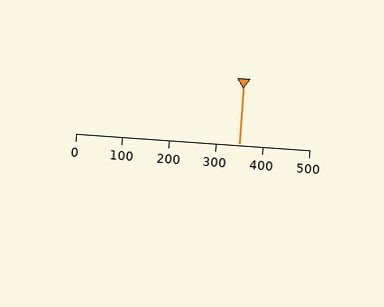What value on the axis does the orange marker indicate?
The marker indicates approximately 350.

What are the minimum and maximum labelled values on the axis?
The axis runs from 0 to 500.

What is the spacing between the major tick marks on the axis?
The major ticks are spaced 100 apart.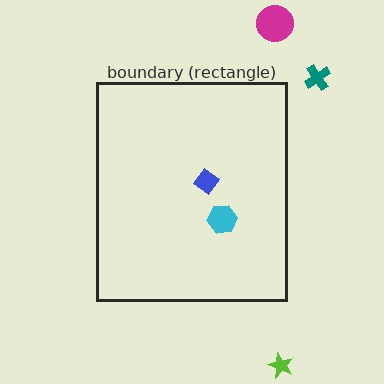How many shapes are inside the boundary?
2 inside, 3 outside.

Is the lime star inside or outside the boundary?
Outside.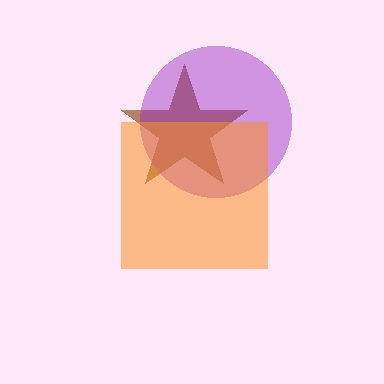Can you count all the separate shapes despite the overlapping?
Yes, there are 3 separate shapes.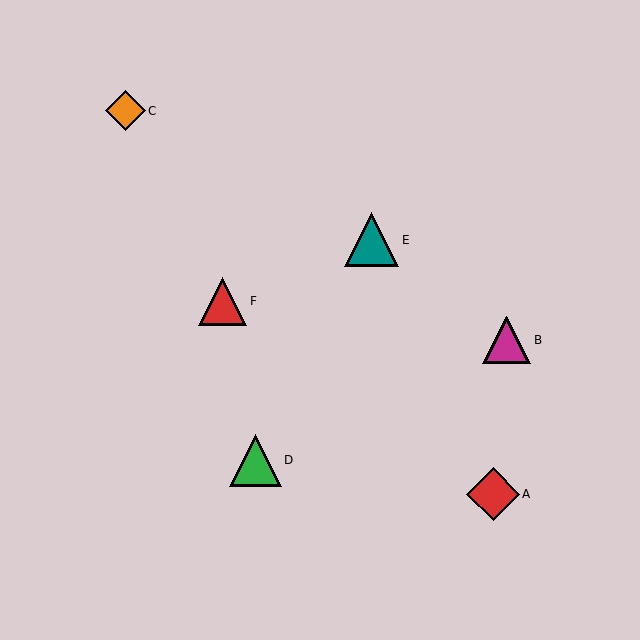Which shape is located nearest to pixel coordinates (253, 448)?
The green triangle (labeled D) at (255, 460) is nearest to that location.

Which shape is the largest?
The teal triangle (labeled E) is the largest.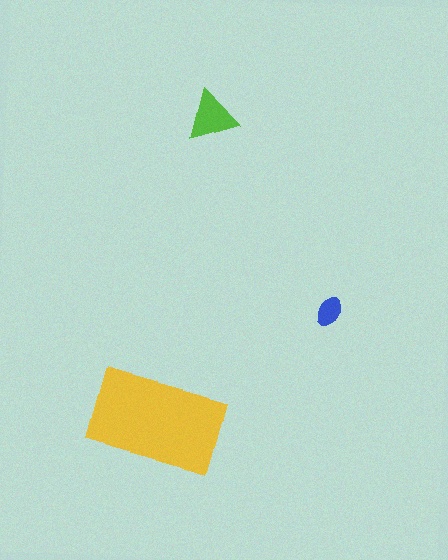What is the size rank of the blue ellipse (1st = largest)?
3rd.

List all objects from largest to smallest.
The yellow rectangle, the lime triangle, the blue ellipse.